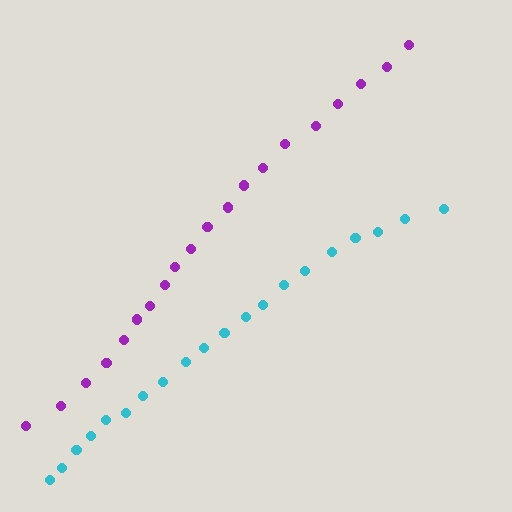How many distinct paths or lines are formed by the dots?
There are 2 distinct paths.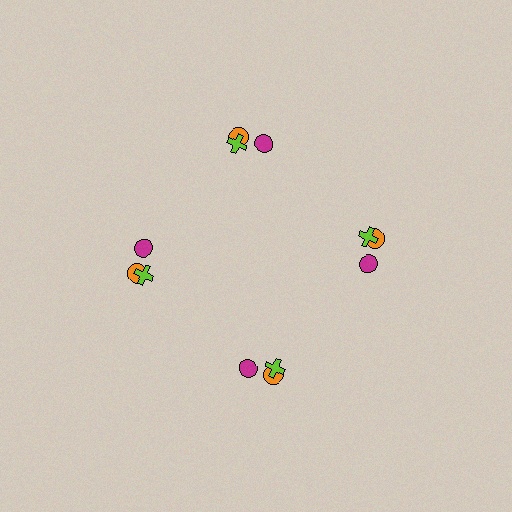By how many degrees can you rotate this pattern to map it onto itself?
The pattern maps onto itself every 90 degrees of rotation.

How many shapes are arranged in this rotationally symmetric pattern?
There are 12 shapes, arranged in 4 groups of 3.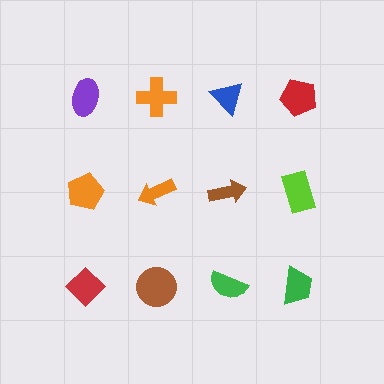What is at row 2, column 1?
An orange pentagon.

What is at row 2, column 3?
A brown arrow.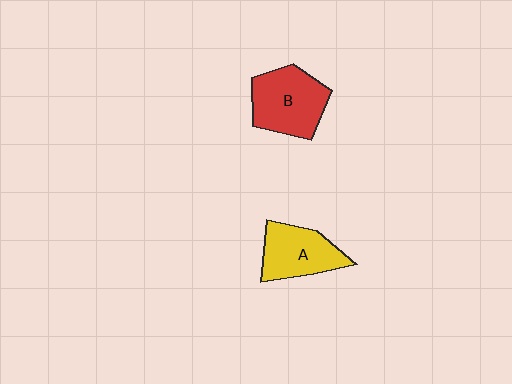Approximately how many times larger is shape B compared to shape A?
Approximately 1.2 times.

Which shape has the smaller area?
Shape A (yellow).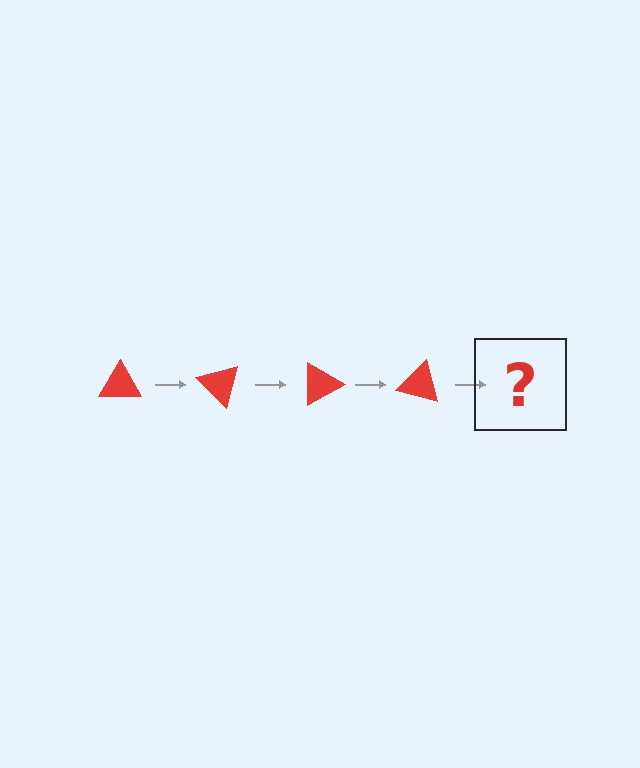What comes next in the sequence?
The next element should be a red triangle rotated 180 degrees.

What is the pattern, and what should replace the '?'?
The pattern is that the triangle rotates 45 degrees each step. The '?' should be a red triangle rotated 180 degrees.